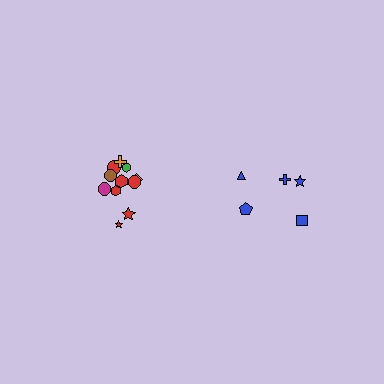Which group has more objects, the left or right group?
The left group.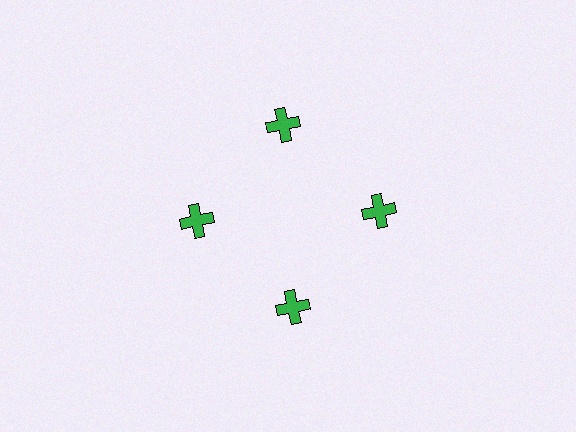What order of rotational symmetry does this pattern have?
This pattern has 4-fold rotational symmetry.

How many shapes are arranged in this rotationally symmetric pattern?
There are 4 shapes, arranged in 4 groups of 1.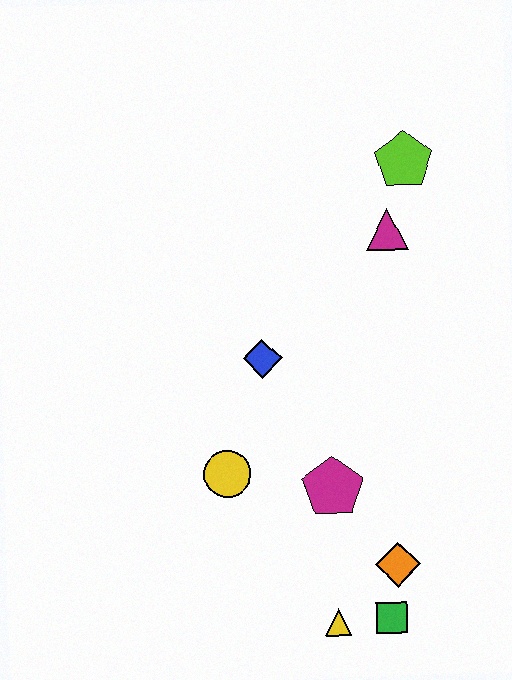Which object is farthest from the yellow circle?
The lime pentagon is farthest from the yellow circle.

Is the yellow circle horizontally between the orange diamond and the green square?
No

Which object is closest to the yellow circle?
The magenta pentagon is closest to the yellow circle.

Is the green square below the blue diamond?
Yes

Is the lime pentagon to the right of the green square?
Yes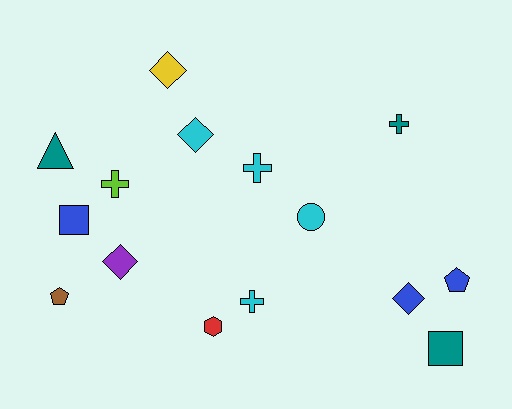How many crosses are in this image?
There are 4 crosses.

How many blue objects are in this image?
There are 3 blue objects.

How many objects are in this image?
There are 15 objects.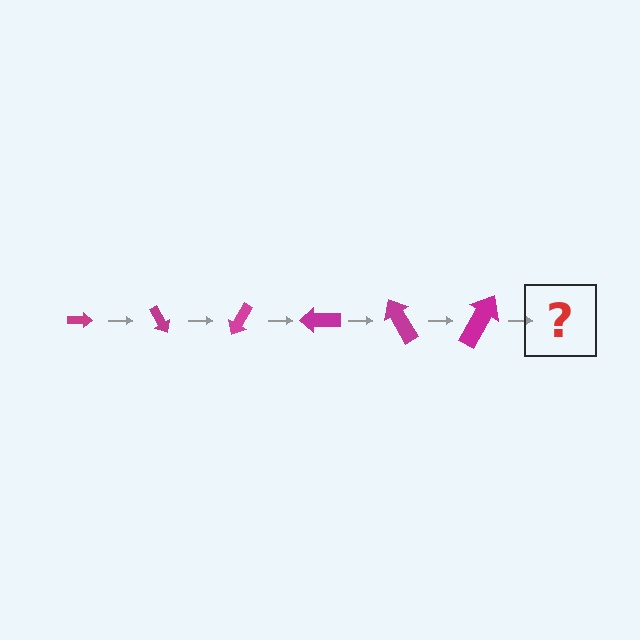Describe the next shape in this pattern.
It should be an arrow, larger than the previous one and rotated 360 degrees from the start.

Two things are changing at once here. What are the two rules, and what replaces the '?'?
The two rules are that the arrow grows larger each step and it rotates 60 degrees each step. The '?' should be an arrow, larger than the previous one and rotated 360 degrees from the start.